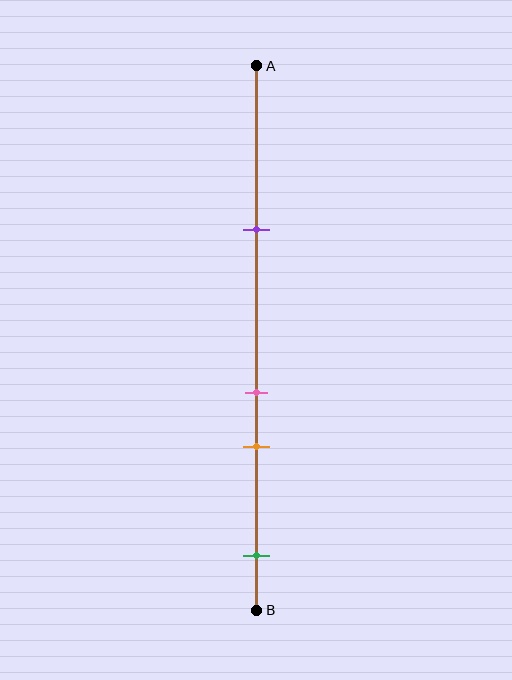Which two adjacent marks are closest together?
The pink and orange marks are the closest adjacent pair.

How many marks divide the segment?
There are 4 marks dividing the segment.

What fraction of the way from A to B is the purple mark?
The purple mark is approximately 30% (0.3) of the way from A to B.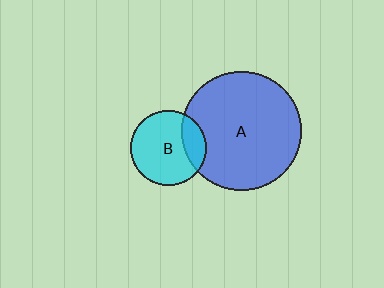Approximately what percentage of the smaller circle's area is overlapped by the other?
Approximately 20%.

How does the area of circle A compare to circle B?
Approximately 2.5 times.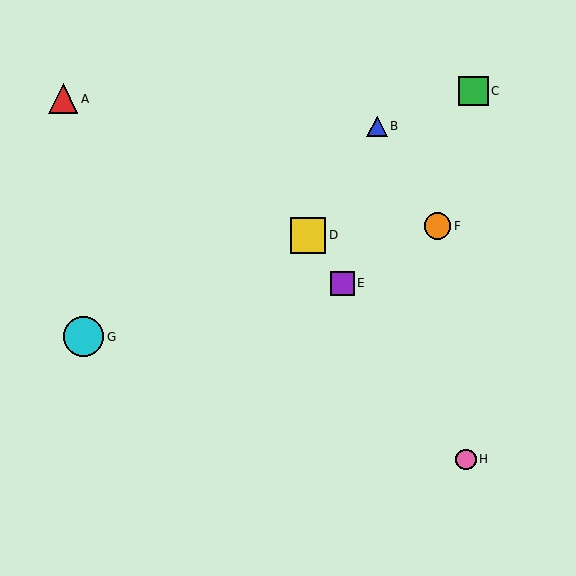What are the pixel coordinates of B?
Object B is at (377, 126).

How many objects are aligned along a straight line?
3 objects (D, E, H) are aligned along a straight line.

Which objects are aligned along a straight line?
Objects D, E, H are aligned along a straight line.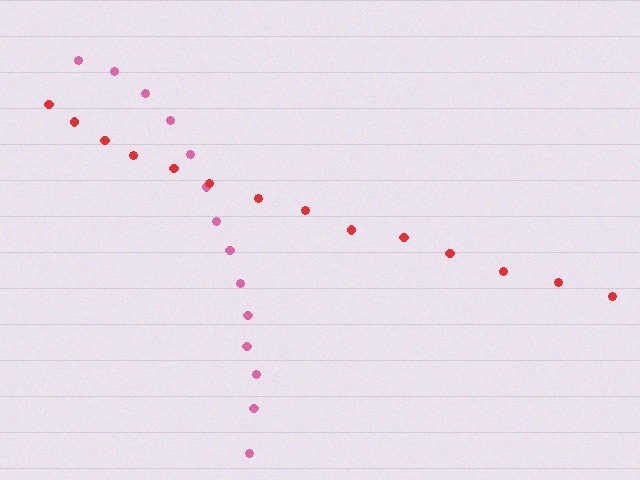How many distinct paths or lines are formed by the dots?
There are 2 distinct paths.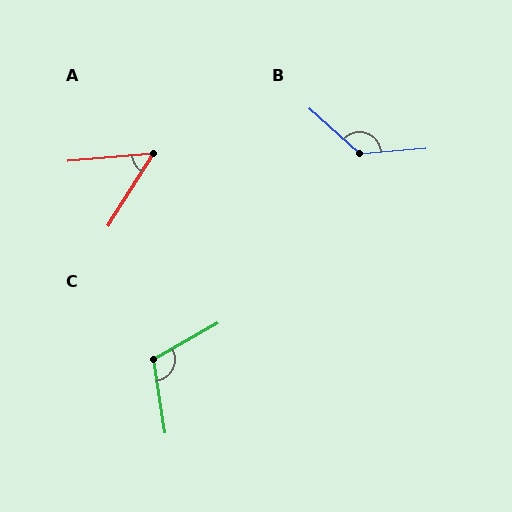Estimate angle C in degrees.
Approximately 110 degrees.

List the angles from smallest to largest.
A (53°), C (110°), B (133°).